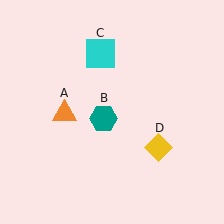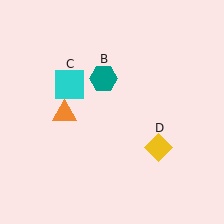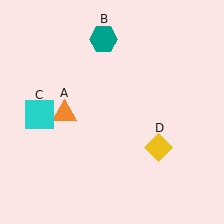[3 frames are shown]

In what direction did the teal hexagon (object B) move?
The teal hexagon (object B) moved up.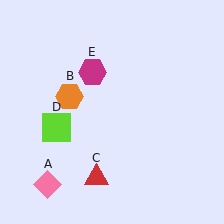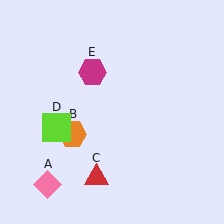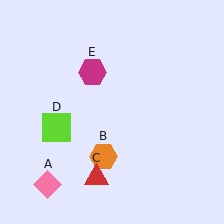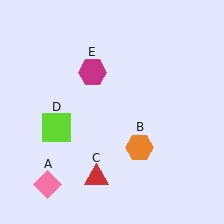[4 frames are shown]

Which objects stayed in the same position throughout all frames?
Pink diamond (object A) and red triangle (object C) and lime square (object D) and magenta hexagon (object E) remained stationary.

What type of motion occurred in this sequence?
The orange hexagon (object B) rotated counterclockwise around the center of the scene.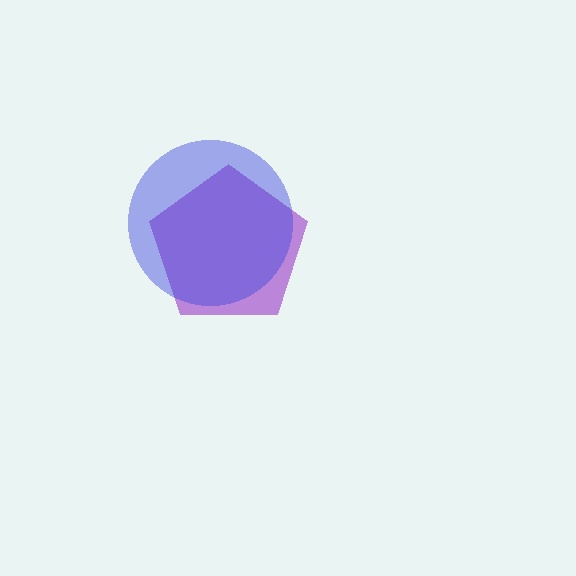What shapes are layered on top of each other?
The layered shapes are: a purple pentagon, a blue circle.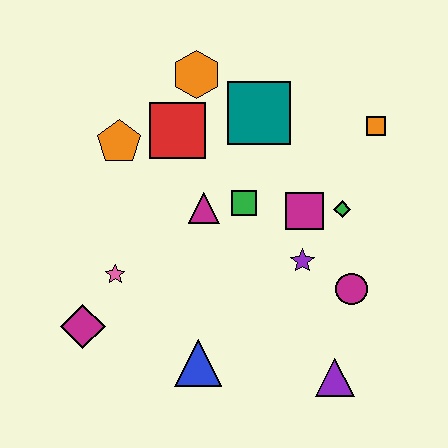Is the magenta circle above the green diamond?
No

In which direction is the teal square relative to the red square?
The teal square is to the right of the red square.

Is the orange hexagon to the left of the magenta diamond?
No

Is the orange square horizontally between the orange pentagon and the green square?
No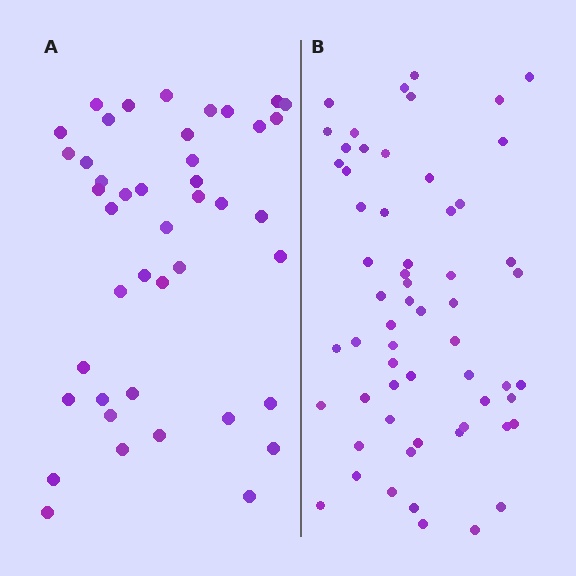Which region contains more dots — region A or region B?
Region B (the right region) has more dots.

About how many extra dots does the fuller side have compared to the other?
Region B has approximately 15 more dots than region A.